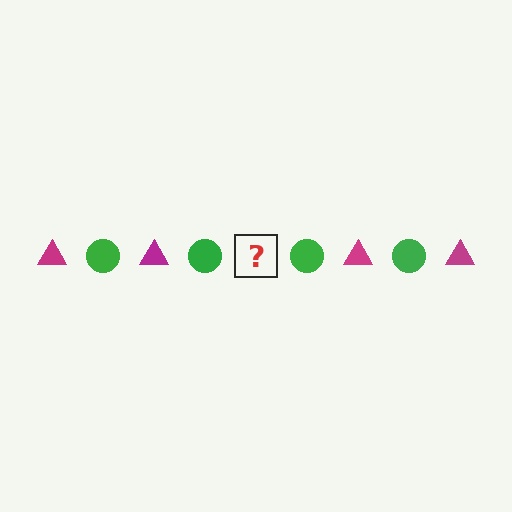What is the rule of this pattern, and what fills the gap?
The rule is that the pattern alternates between magenta triangle and green circle. The gap should be filled with a magenta triangle.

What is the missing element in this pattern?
The missing element is a magenta triangle.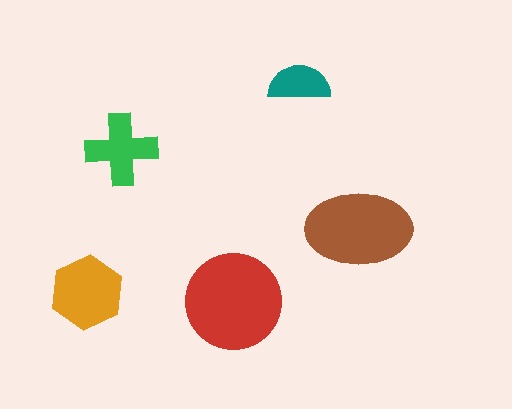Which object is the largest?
The red circle.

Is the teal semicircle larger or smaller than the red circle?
Smaller.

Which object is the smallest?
The teal semicircle.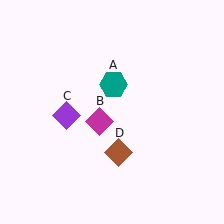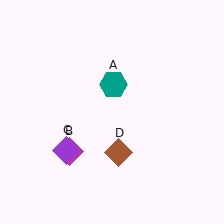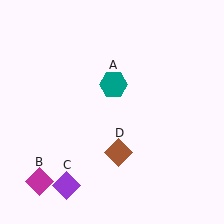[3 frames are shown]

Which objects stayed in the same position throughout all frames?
Teal hexagon (object A) and brown diamond (object D) remained stationary.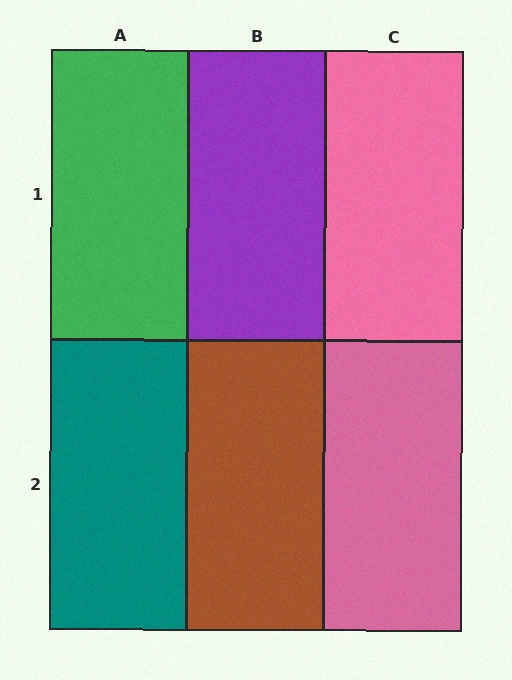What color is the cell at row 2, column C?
Pink.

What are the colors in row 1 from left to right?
Green, purple, pink.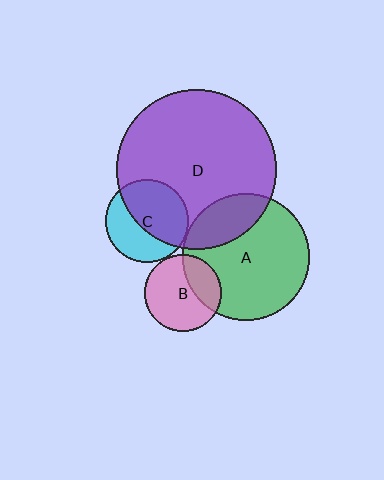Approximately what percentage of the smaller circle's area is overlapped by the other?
Approximately 25%.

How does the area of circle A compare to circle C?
Approximately 2.3 times.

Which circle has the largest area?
Circle D (purple).